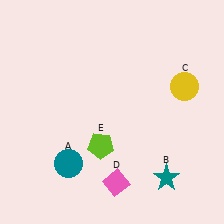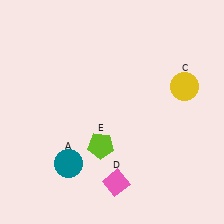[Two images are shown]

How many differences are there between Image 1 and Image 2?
There is 1 difference between the two images.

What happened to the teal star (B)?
The teal star (B) was removed in Image 2. It was in the bottom-right area of Image 1.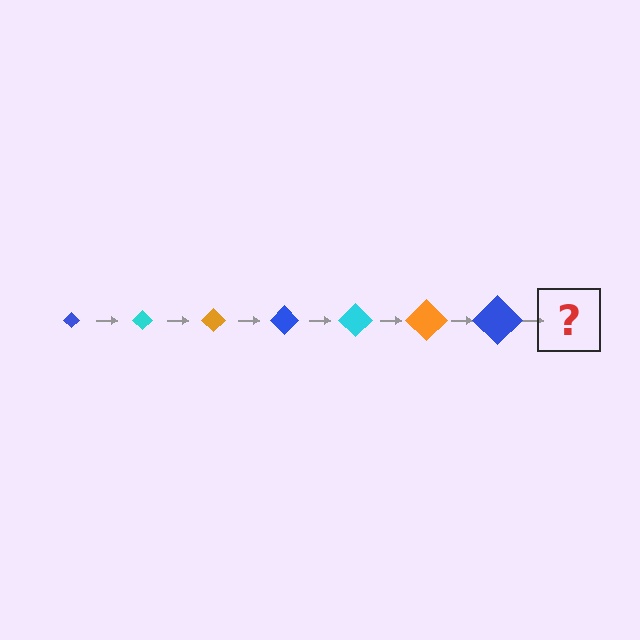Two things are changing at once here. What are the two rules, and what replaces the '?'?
The two rules are that the diamond grows larger each step and the color cycles through blue, cyan, and orange. The '?' should be a cyan diamond, larger than the previous one.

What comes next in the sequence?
The next element should be a cyan diamond, larger than the previous one.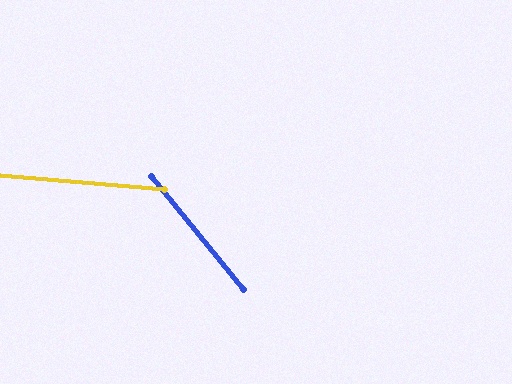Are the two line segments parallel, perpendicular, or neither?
Neither parallel nor perpendicular — they differ by about 46°.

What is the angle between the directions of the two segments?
Approximately 46 degrees.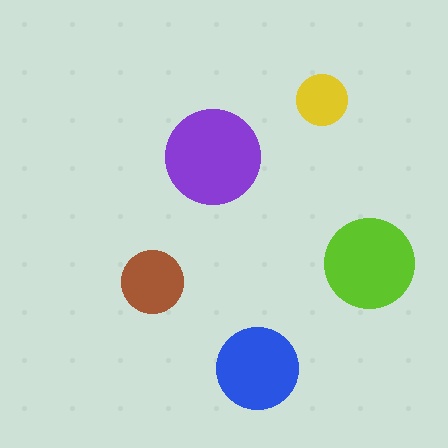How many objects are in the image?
There are 5 objects in the image.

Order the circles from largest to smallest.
the purple one, the lime one, the blue one, the brown one, the yellow one.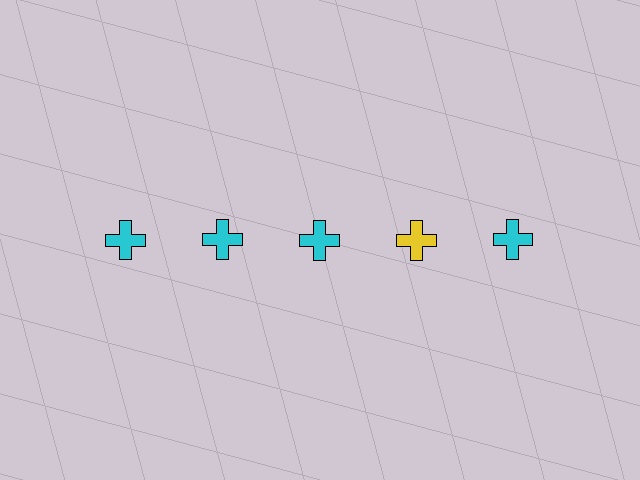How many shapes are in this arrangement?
There are 5 shapes arranged in a grid pattern.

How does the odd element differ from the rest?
It has a different color: yellow instead of cyan.